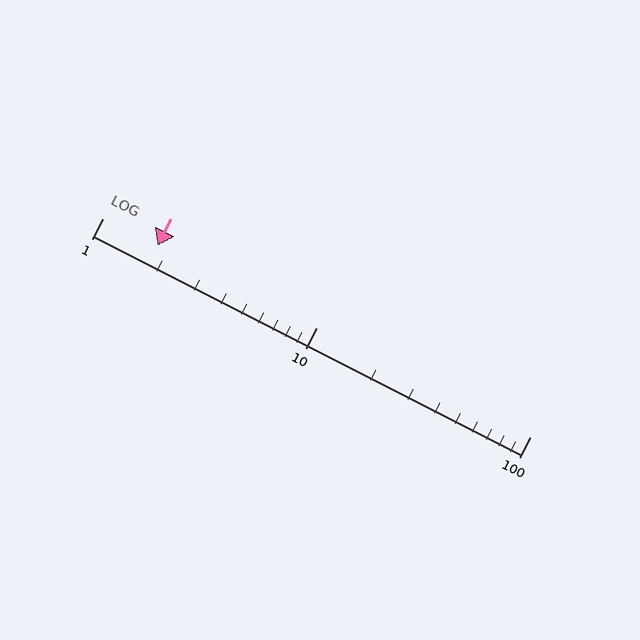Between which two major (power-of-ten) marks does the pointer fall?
The pointer is between 1 and 10.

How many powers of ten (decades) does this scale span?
The scale spans 2 decades, from 1 to 100.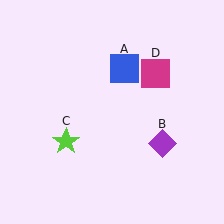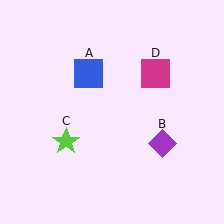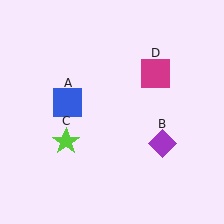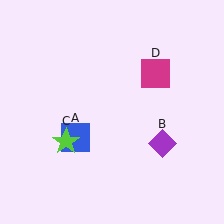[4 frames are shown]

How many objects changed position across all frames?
1 object changed position: blue square (object A).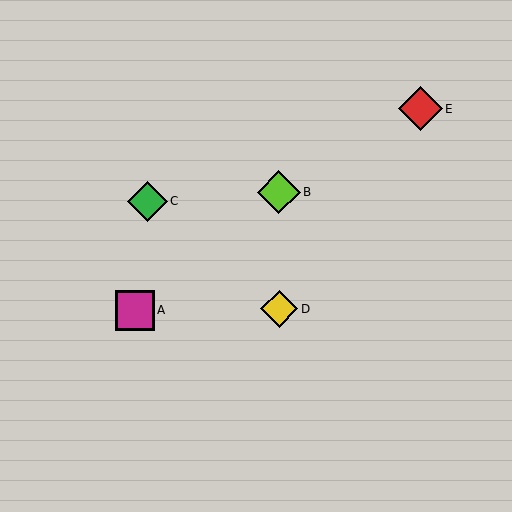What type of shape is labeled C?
Shape C is a green diamond.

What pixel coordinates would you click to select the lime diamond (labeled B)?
Click at (279, 192) to select the lime diamond B.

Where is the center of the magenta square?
The center of the magenta square is at (135, 311).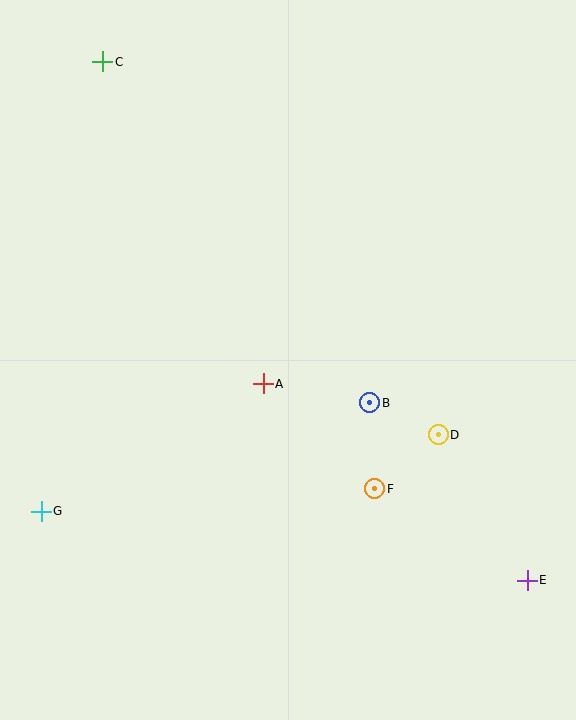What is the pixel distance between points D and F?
The distance between D and F is 83 pixels.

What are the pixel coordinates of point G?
Point G is at (41, 511).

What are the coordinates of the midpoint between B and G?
The midpoint between B and G is at (205, 457).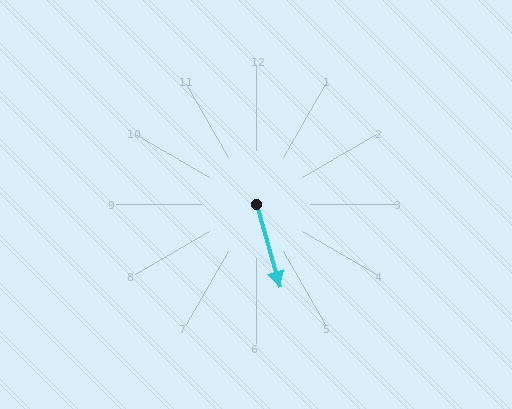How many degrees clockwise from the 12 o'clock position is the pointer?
Approximately 164 degrees.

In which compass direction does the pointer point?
South.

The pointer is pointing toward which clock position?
Roughly 5 o'clock.